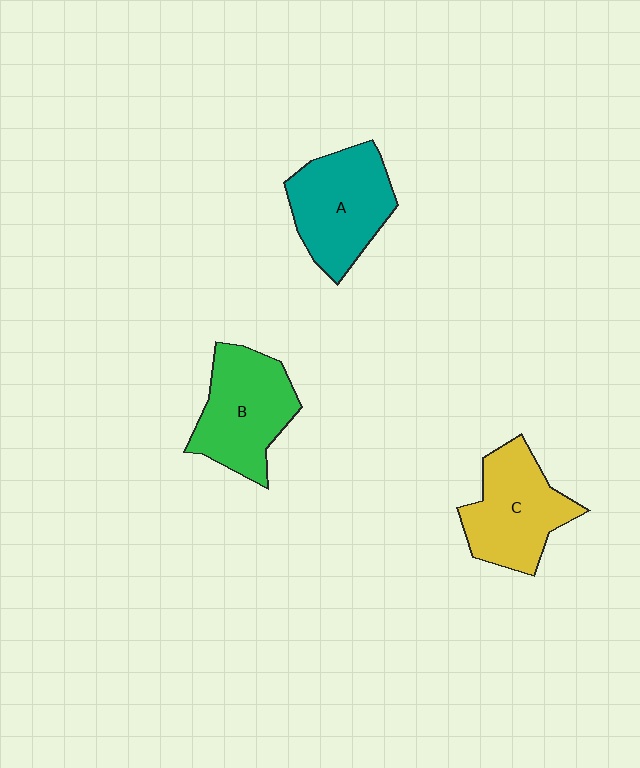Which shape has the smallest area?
Shape C (yellow).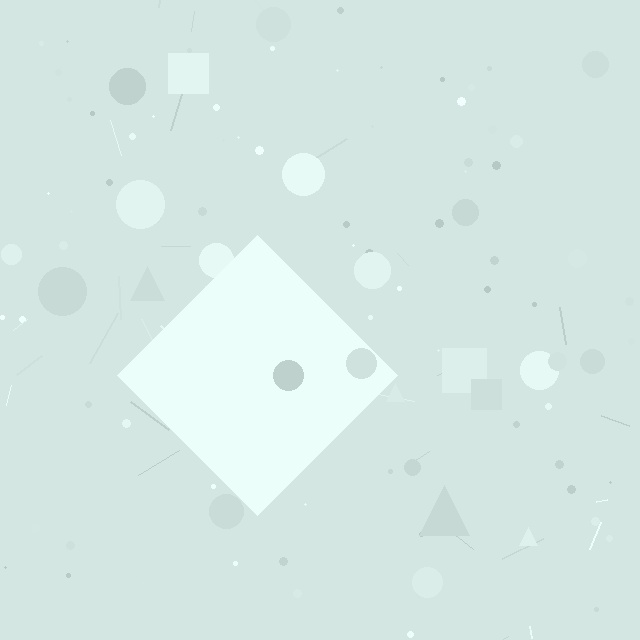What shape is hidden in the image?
A diamond is hidden in the image.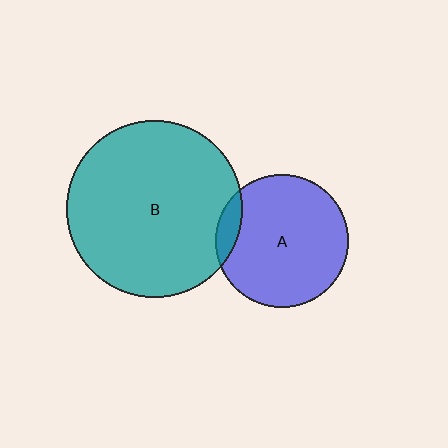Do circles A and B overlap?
Yes.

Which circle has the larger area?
Circle B (teal).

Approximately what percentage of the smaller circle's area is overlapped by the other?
Approximately 10%.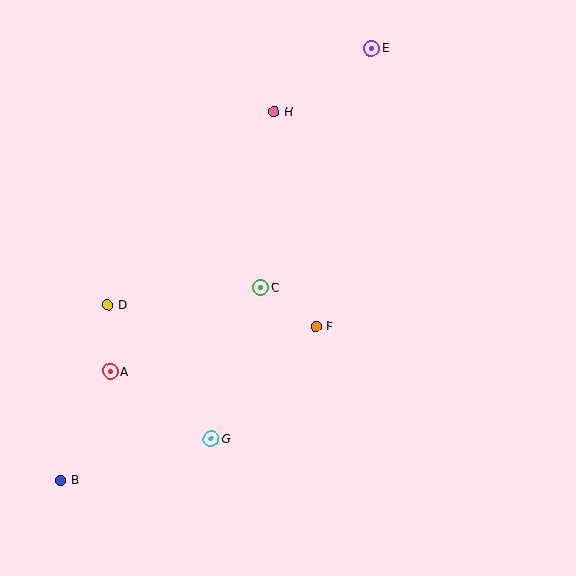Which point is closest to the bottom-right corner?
Point F is closest to the bottom-right corner.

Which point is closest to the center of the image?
Point C at (261, 288) is closest to the center.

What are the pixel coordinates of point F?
Point F is at (316, 326).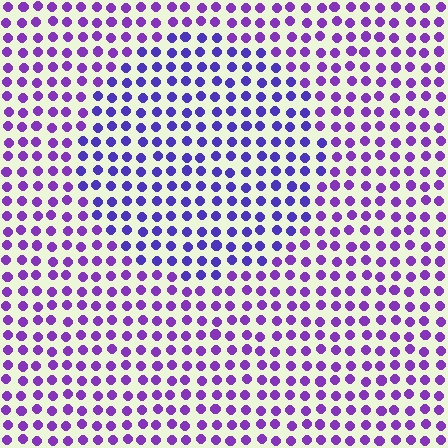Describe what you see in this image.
The image is filled with small purple elements in a uniform arrangement. A circle-shaped region is visible where the elements are tinted to a slightly different hue, forming a subtle color boundary.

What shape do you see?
I see a circle.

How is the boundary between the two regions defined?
The boundary is defined purely by a slight shift in hue (about 26 degrees). Spacing, size, and orientation are identical on both sides.